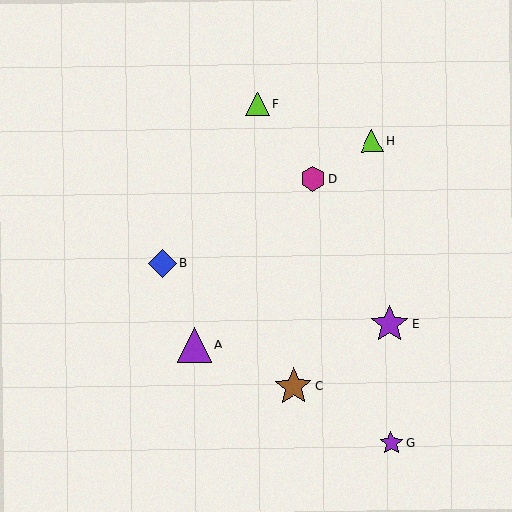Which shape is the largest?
The purple star (labeled E) is the largest.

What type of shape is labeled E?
Shape E is a purple star.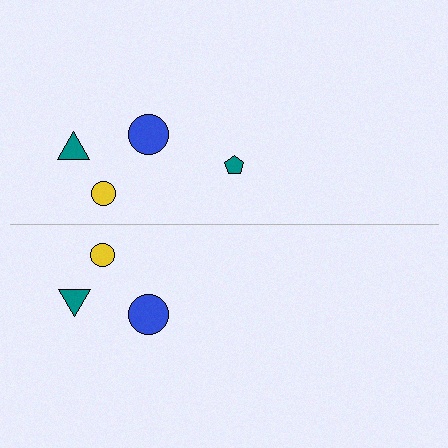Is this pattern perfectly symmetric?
No, the pattern is not perfectly symmetric. A teal pentagon is missing from the bottom side.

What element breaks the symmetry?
A teal pentagon is missing from the bottom side.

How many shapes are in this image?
There are 7 shapes in this image.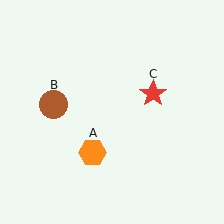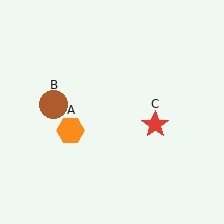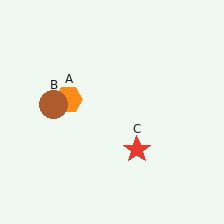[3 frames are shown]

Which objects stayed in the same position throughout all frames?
Brown circle (object B) remained stationary.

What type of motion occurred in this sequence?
The orange hexagon (object A), red star (object C) rotated clockwise around the center of the scene.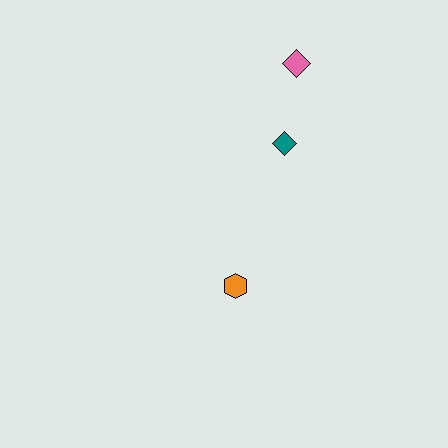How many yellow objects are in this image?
There are no yellow objects.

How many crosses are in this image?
There are no crosses.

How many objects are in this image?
There are 3 objects.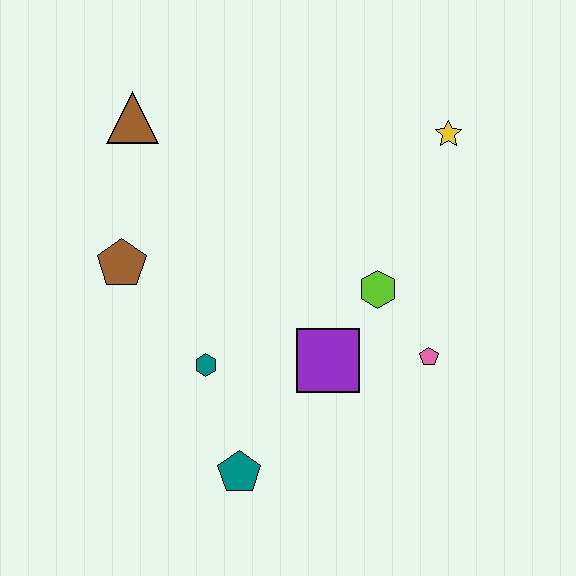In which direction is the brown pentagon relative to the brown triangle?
The brown pentagon is below the brown triangle.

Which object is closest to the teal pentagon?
The teal hexagon is closest to the teal pentagon.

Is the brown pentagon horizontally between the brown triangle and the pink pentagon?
No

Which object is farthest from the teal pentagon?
The yellow star is farthest from the teal pentagon.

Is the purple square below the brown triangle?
Yes